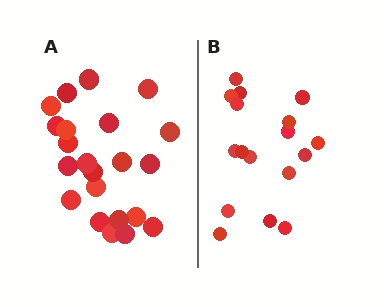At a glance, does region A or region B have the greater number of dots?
Region A (the left region) has more dots.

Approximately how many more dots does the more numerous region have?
Region A has about 5 more dots than region B.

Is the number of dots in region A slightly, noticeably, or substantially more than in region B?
Region A has noticeably more, but not dramatically so. The ratio is roughly 1.3 to 1.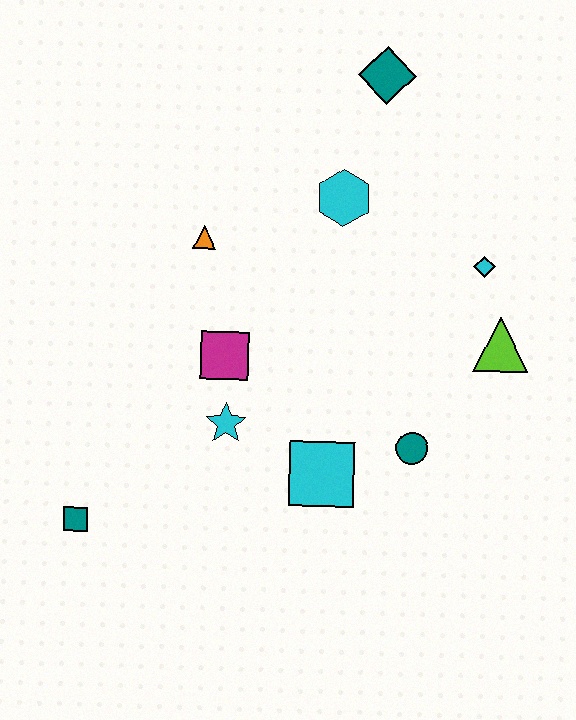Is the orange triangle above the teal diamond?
No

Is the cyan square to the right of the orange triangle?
Yes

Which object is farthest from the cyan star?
The teal diamond is farthest from the cyan star.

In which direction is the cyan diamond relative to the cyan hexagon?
The cyan diamond is to the right of the cyan hexagon.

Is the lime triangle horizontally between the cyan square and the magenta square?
No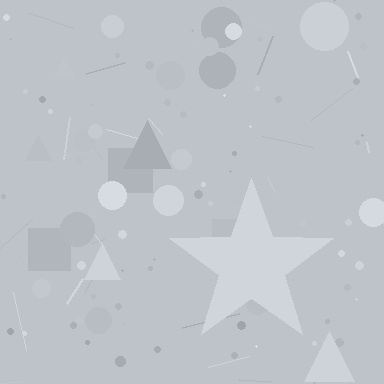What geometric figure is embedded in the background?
A star is embedded in the background.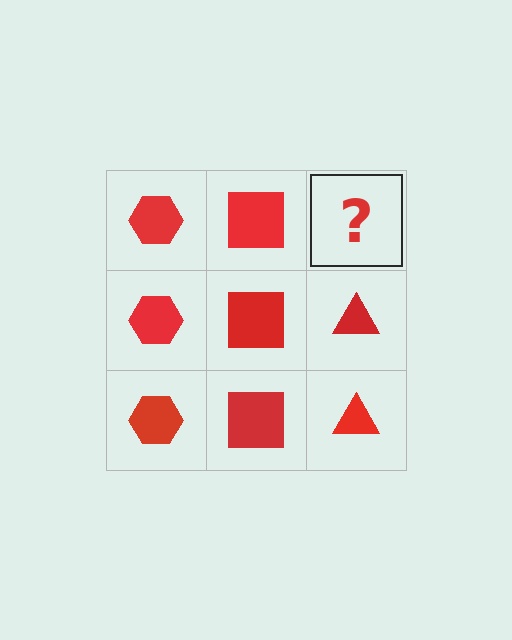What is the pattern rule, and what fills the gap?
The rule is that each column has a consistent shape. The gap should be filled with a red triangle.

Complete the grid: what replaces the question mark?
The question mark should be replaced with a red triangle.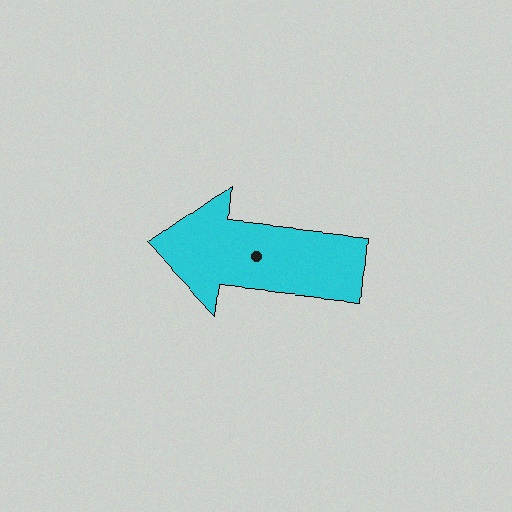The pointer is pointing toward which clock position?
Roughly 9 o'clock.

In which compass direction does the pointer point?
West.